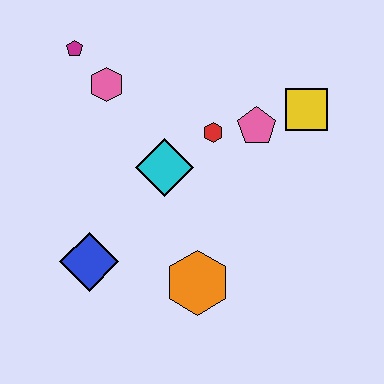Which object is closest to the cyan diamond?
The red hexagon is closest to the cyan diamond.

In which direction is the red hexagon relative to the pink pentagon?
The red hexagon is to the left of the pink pentagon.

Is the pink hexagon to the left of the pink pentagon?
Yes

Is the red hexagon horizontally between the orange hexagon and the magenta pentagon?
No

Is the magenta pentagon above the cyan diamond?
Yes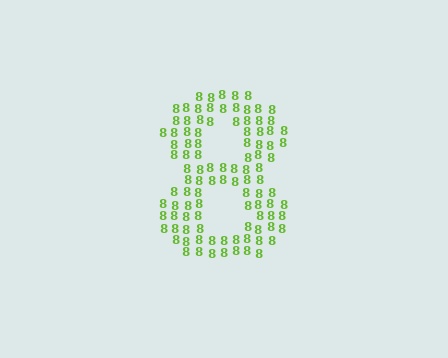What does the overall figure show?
The overall figure shows the digit 8.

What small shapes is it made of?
It is made of small digit 8's.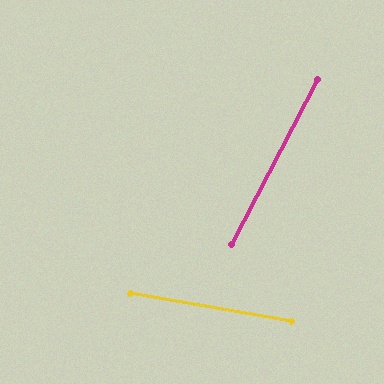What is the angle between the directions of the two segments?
Approximately 73 degrees.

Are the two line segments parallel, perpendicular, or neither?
Neither parallel nor perpendicular — they differ by about 73°.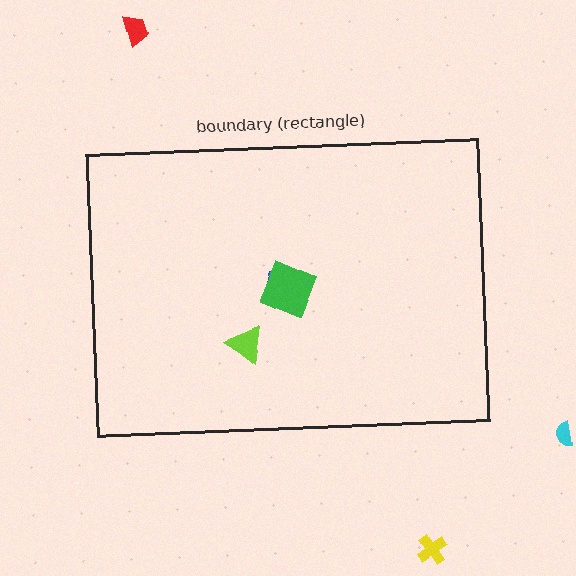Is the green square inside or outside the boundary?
Inside.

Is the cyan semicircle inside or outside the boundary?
Outside.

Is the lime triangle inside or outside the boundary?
Inside.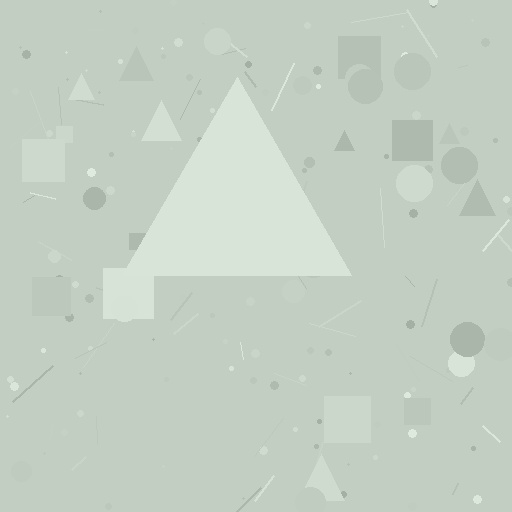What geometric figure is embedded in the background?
A triangle is embedded in the background.